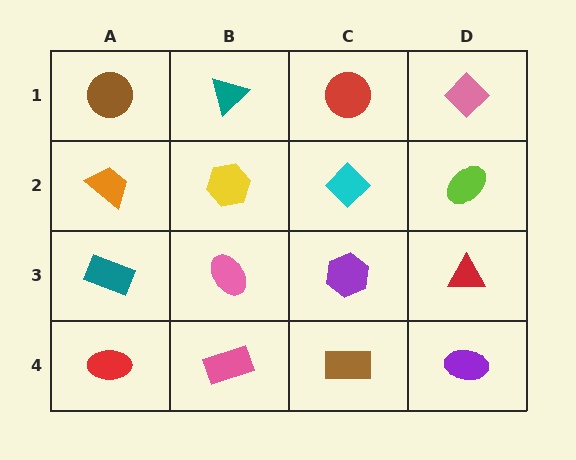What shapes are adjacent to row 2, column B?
A teal triangle (row 1, column B), a pink ellipse (row 3, column B), an orange trapezoid (row 2, column A), a cyan diamond (row 2, column C).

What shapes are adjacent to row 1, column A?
An orange trapezoid (row 2, column A), a teal triangle (row 1, column B).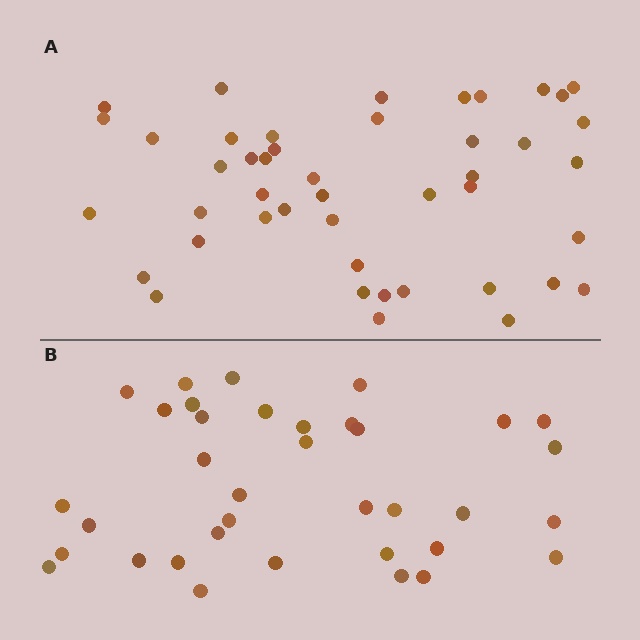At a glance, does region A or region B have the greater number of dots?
Region A (the top region) has more dots.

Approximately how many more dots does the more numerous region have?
Region A has roughly 8 or so more dots than region B.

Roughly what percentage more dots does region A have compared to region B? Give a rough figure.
About 25% more.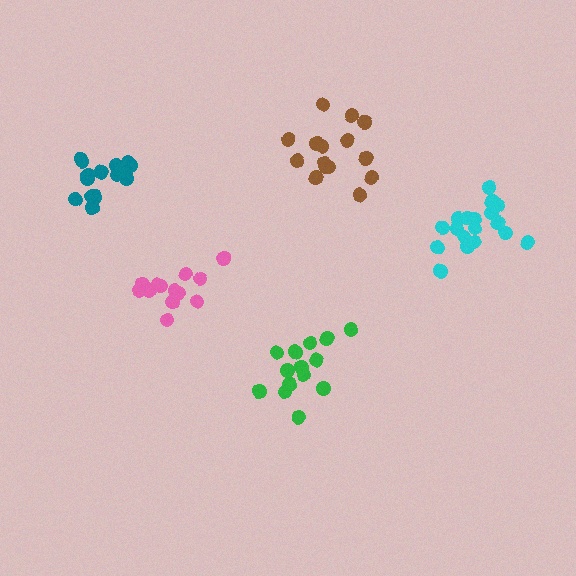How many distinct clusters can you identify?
There are 5 distinct clusters.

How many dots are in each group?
Group 1: 14 dots, Group 2: 18 dots, Group 3: 13 dots, Group 4: 16 dots, Group 5: 15 dots (76 total).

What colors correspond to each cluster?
The clusters are colored: green, cyan, pink, teal, brown.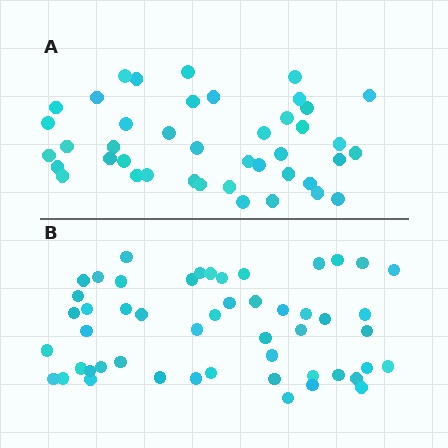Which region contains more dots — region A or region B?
Region B (the bottom region) has more dots.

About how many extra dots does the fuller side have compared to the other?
Region B has roughly 8 or so more dots than region A.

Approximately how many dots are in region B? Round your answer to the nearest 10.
About 50 dots. (The exact count is 51, which rounds to 50.)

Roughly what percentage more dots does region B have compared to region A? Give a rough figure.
About 20% more.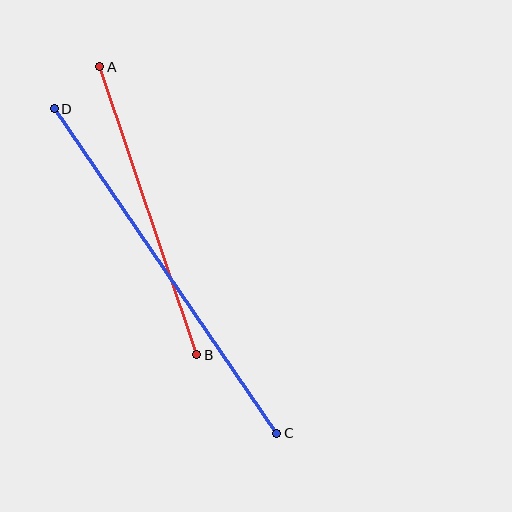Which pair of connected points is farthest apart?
Points C and D are farthest apart.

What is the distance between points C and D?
The distance is approximately 394 pixels.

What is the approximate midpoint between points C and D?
The midpoint is at approximately (165, 271) pixels.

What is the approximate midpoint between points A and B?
The midpoint is at approximately (148, 211) pixels.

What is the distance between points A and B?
The distance is approximately 304 pixels.